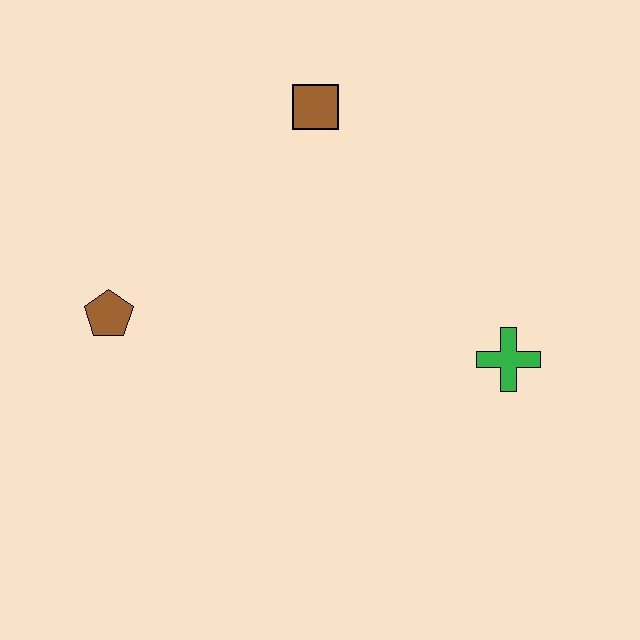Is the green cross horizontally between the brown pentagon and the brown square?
No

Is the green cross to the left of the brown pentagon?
No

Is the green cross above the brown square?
No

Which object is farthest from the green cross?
The brown pentagon is farthest from the green cross.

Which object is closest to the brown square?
The brown pentagon is closest to the brown square.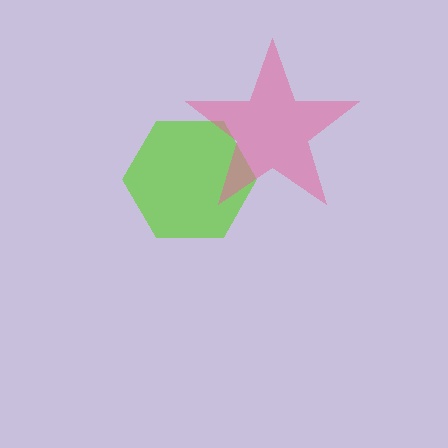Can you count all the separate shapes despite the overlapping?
Yes, there are 2 separate shapes.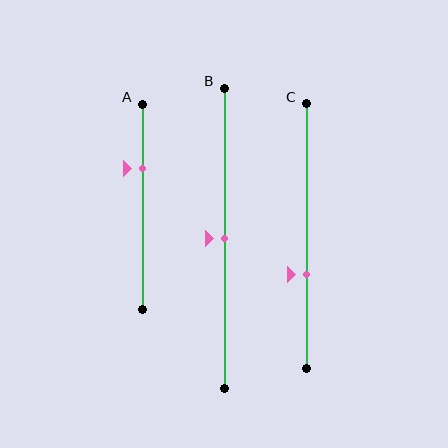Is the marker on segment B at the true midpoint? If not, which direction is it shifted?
Yes, the marker on segment B is at the true midpoint.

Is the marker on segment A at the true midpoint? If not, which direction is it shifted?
No, the marker on segment A is shifted upward by about 19% of the segment length.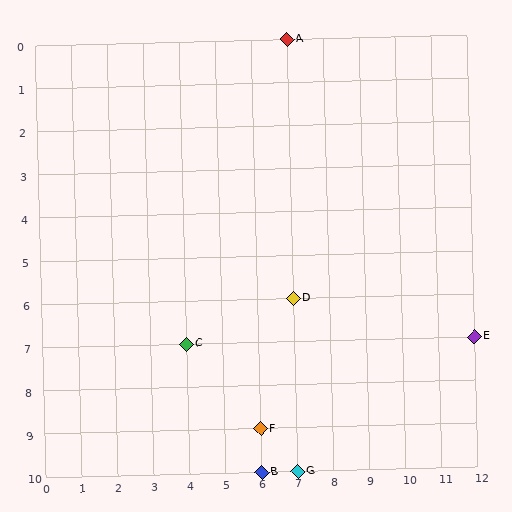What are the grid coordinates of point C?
Point C is at grid coordinates (4, 7).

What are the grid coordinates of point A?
Point A is at grid coordinates (7, 0).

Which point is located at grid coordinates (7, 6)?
Point D is at (7, 6).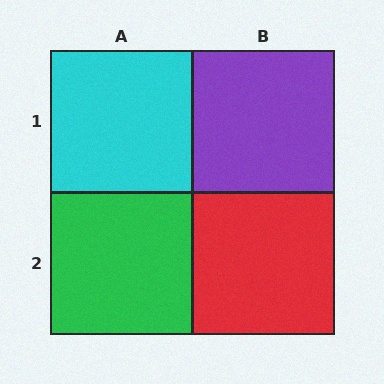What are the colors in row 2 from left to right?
Green, red.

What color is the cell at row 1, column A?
Cyan.